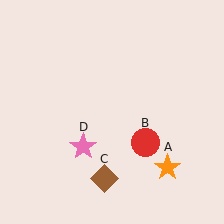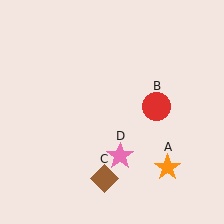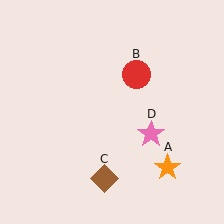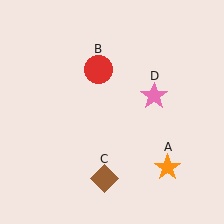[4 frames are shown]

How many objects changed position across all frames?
2 objects changed position: red circle (object B), pink star (object D).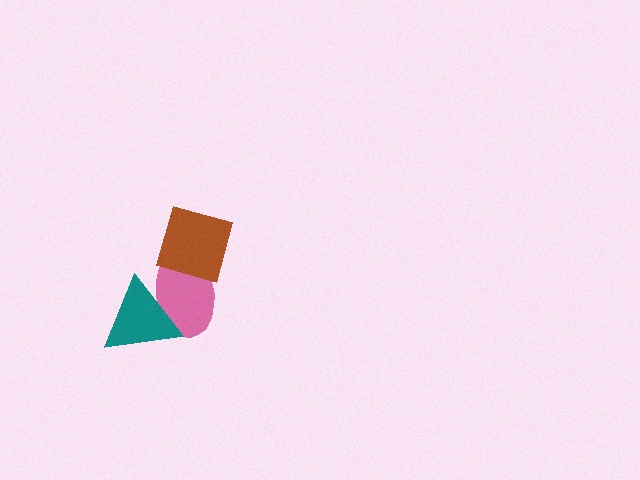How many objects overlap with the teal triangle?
1 object overlaps with the teal triangle.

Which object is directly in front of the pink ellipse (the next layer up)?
The brown diamond is directly in front of the pink ellipse.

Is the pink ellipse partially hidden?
Yes, it is partially covered by another shape.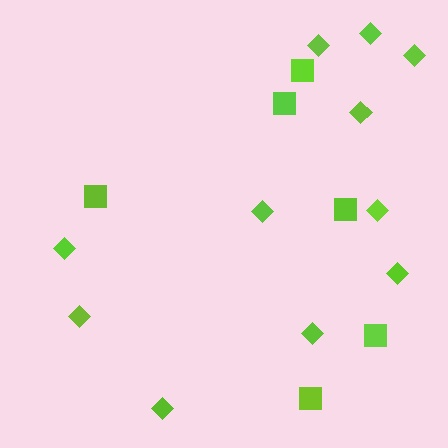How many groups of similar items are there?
There are 2 groups: one group of squares (6) and one group of diamonds (11).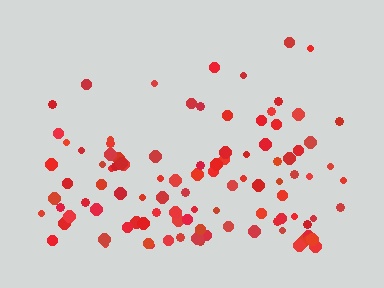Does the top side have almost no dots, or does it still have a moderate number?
Still a moderate number, just noticeably fewer than the bottom.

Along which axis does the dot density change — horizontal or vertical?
Vertical.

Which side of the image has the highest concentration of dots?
The bottom.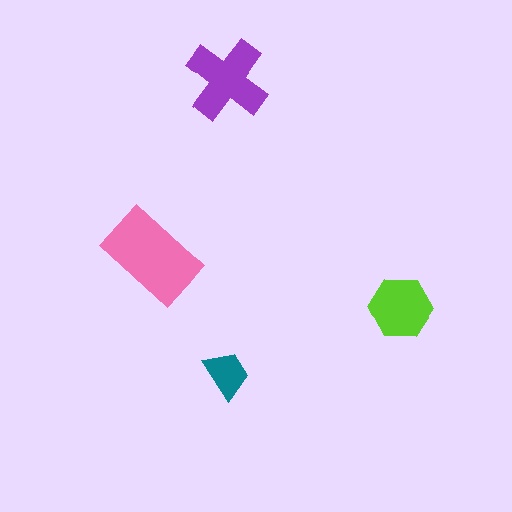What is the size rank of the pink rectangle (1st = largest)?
1st.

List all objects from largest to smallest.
The pink rectangle, the purple cross, the lime hexagon, the teal trapezoid.